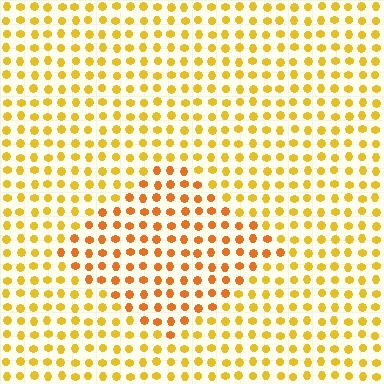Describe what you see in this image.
The image is filled with small yellow elements in a uniform arrangement. A diamond-shaped region is visible where the elements are tinted to a slightly different hue, forming a subtle color boundary.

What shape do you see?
I see a diamond.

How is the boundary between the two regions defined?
The boundary is defined purely by a slight shift in hue (about 25 degrees). Spacing, size, and orientation are identical on both sides.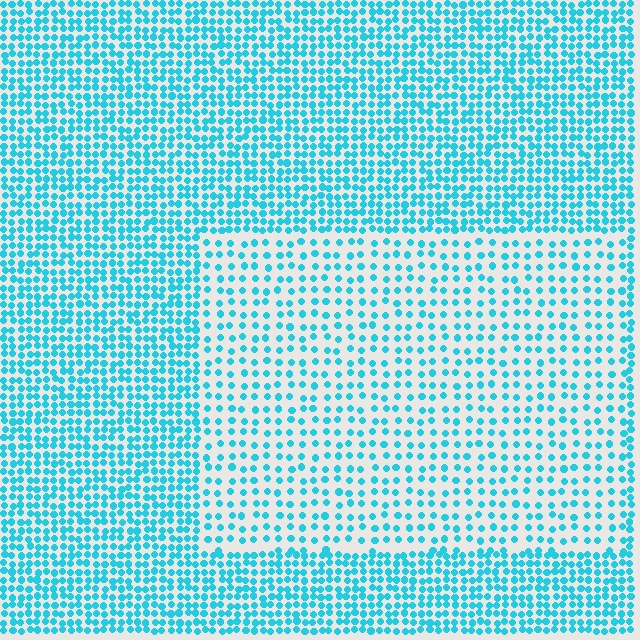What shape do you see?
I see a rectangle.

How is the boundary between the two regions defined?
The boundary is defined by a change in element density (approximately 2.0x ratio). All elements are the same color, size, and shape.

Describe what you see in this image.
The image contains small cyan elements arranged at two different densities. A rectangle-shaped region is visible where the elements are less densely packed than the surrounding area.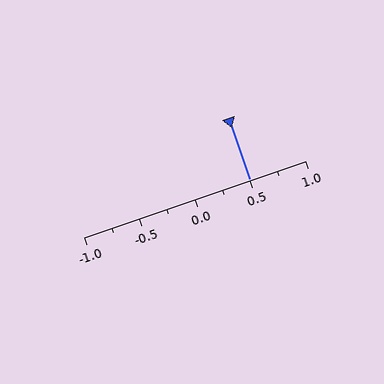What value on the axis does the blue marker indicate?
The marker indicates approximately 0.5.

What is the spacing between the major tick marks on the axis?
The major ticks are spaced 0.5 apart.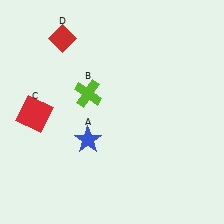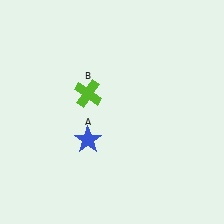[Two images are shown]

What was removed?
The red diamond (D), the red square (C) were removed in Image 2.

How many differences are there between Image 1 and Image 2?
There are 2 differences between the two images.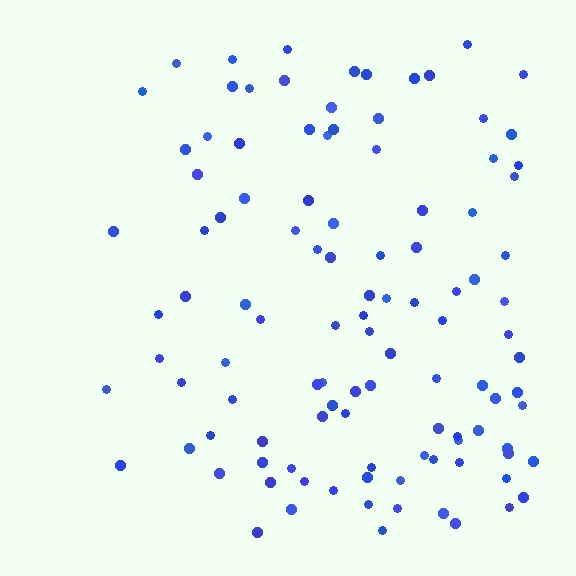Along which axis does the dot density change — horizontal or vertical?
Horizontal.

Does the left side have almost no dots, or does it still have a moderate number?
Still a moderate number, just noticeably fewer than the right.